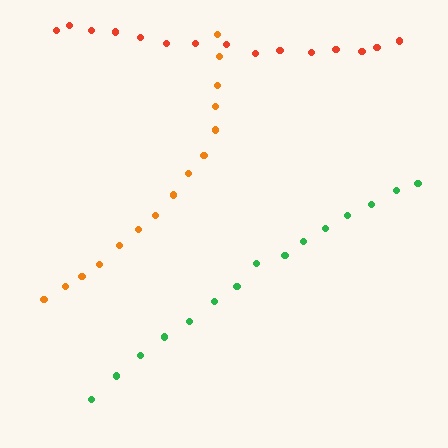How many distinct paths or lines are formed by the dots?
There are 3 distinct paths.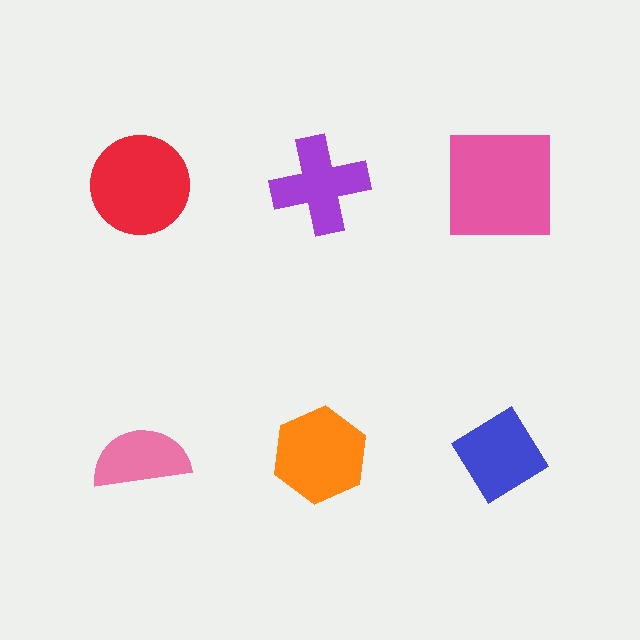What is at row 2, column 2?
An orange hexagon.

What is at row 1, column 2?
A purple cross.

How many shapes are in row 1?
3 shapes.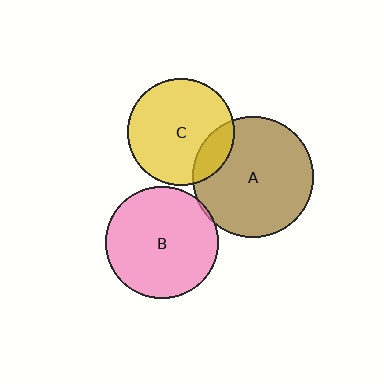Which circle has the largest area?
Circle A (brown).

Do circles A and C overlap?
Yes.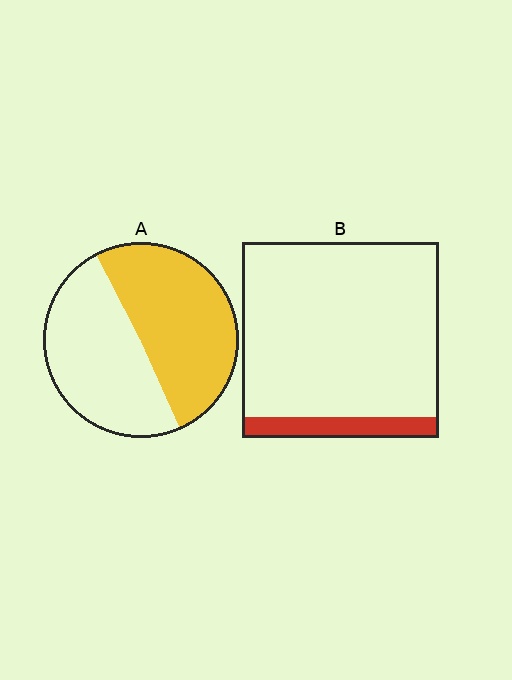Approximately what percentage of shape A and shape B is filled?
A is approximately 50% and B is approximately 10%.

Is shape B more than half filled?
No.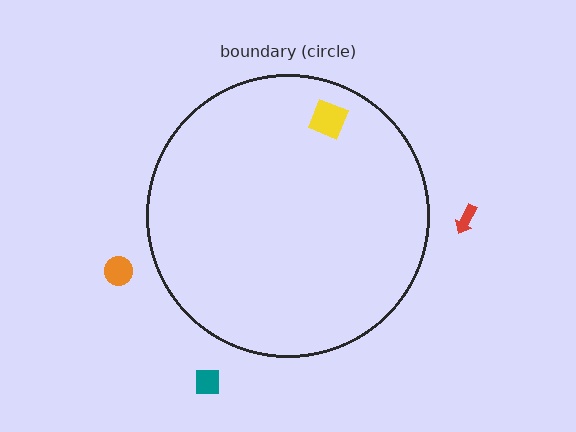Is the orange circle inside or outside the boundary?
Outside.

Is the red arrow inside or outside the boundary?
Outside.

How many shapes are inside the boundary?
1 inside, 3 outside.